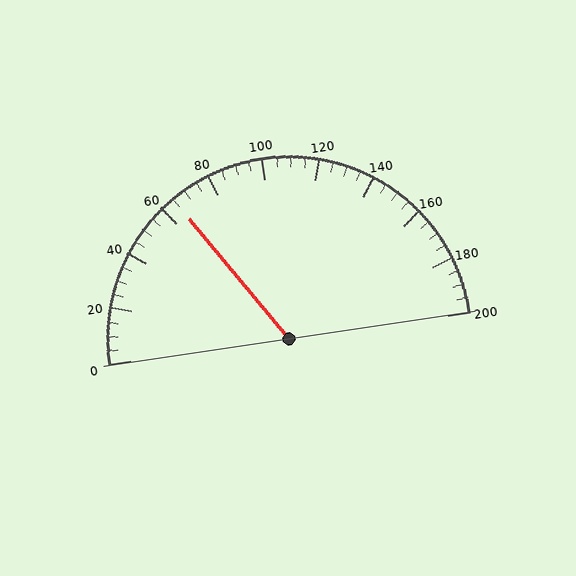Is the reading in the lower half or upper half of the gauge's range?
The reading is in the lower half of the range (0 to 200).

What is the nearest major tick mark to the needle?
The nearest major tick mark is 60.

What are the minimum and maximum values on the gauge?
The gauge ranges from 0 to 200.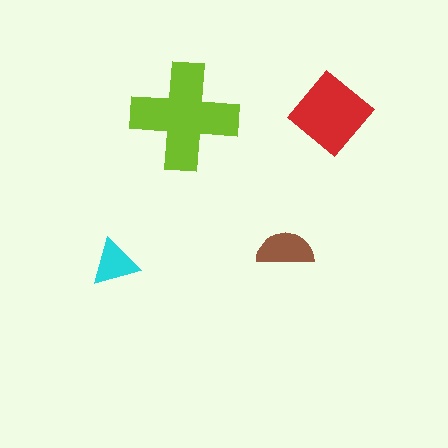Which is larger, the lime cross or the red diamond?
The lime cross.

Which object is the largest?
The lime cross.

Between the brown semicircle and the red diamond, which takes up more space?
The red diamond.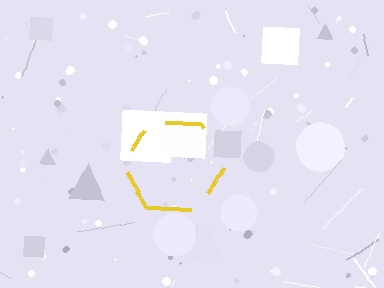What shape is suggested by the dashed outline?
The dashed outline suggests a hexagon.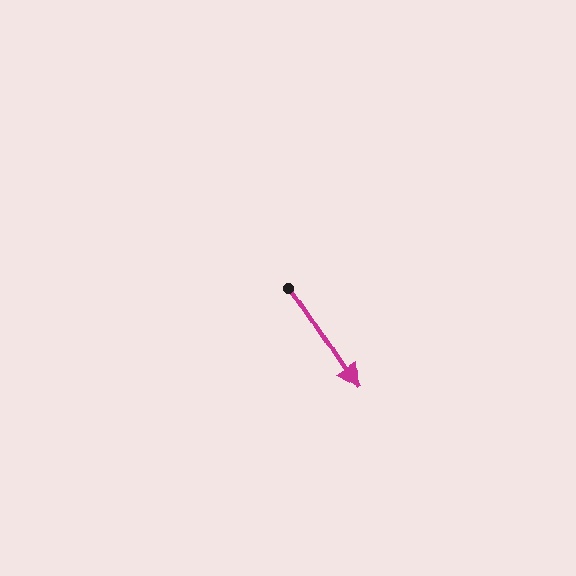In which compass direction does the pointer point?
Southeast.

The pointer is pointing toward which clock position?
Roughly 5 o'clock.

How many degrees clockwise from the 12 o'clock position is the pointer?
Approximately 147 degrees.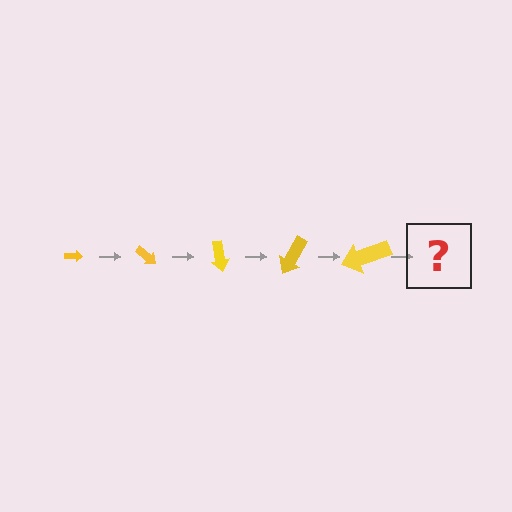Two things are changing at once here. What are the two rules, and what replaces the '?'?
The two rules are that the arrow grows larger each step and it rotates 40 degrees each step. The '?' should be an arrow, larger than the previous one and rotated 200 degrees from the start.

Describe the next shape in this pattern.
It should be an arrow, larger than the previous one and rotated 200 degrees from the start.